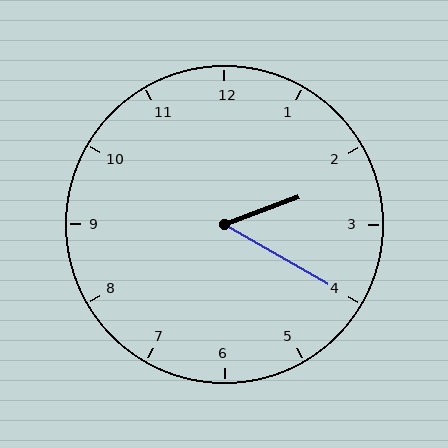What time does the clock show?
2:20.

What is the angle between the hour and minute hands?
Approximately 50 degrees.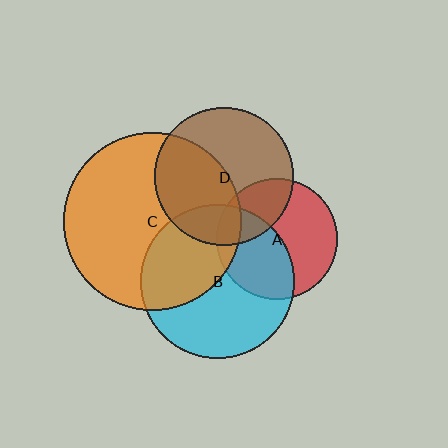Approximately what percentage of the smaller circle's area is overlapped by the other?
Approximately 45%.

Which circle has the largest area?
Circle C (orange).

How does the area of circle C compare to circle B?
Approximately 1.3 times.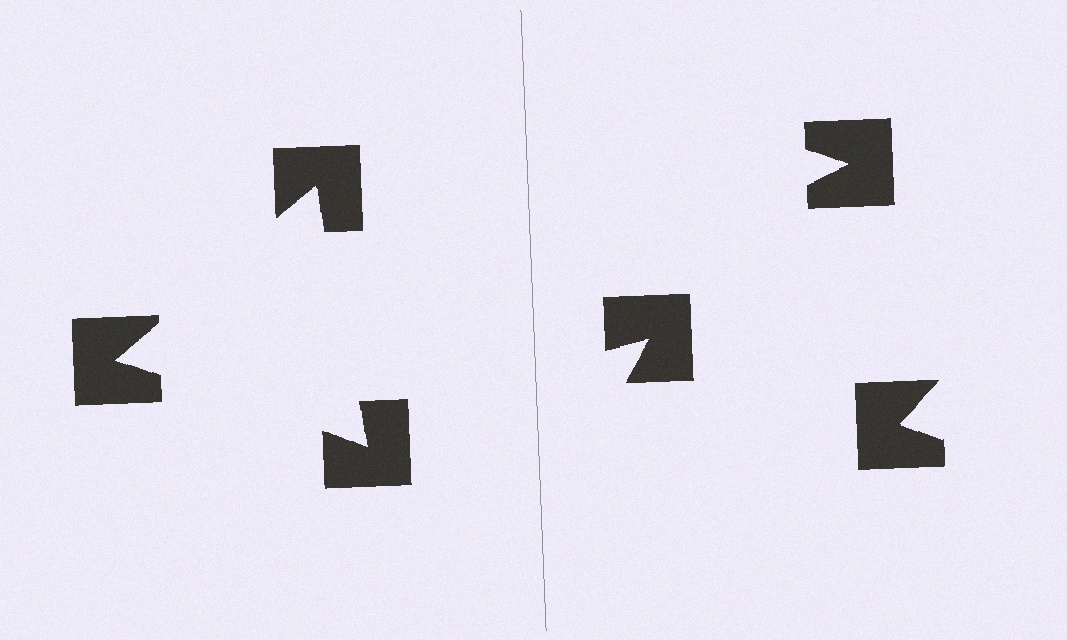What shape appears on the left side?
An illusory triangle.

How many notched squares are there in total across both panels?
6 — 3 on each side.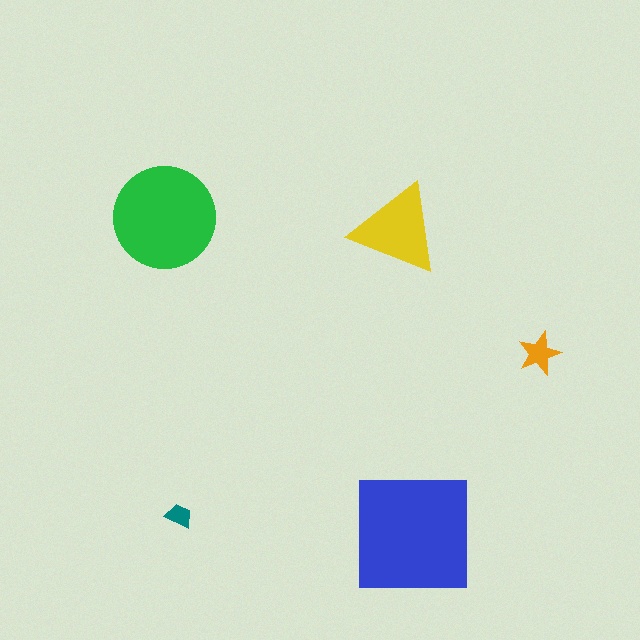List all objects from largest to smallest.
The blue square, the green circle, the yellow triangle, the orange star, the teal trapezoid.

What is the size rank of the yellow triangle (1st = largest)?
3rd.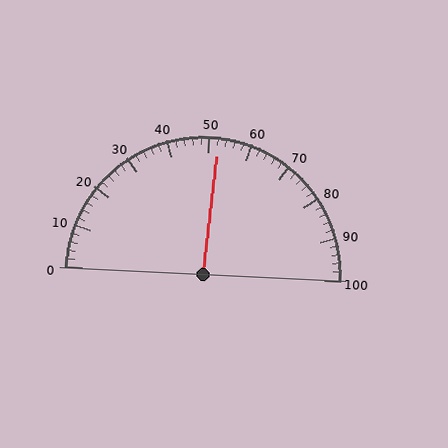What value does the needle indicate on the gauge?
The needle indicates approximately 52.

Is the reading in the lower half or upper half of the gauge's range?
The reading is in the upper half of the range (0 to 100).